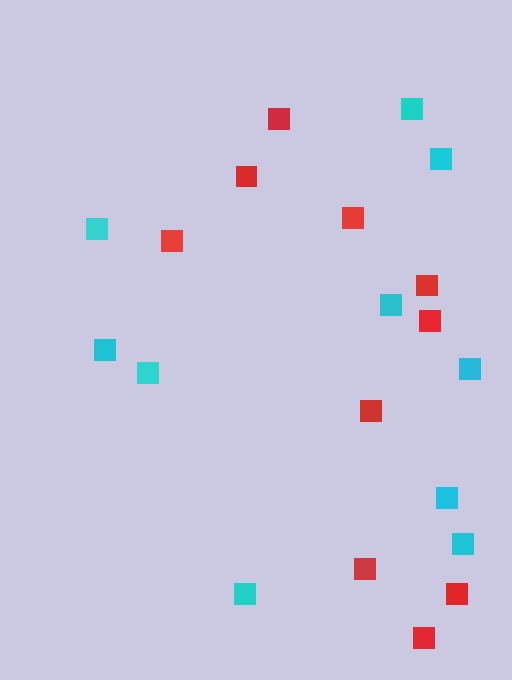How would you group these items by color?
There are 2 groups: one group of red squares (10) and one group of cyan squares (10).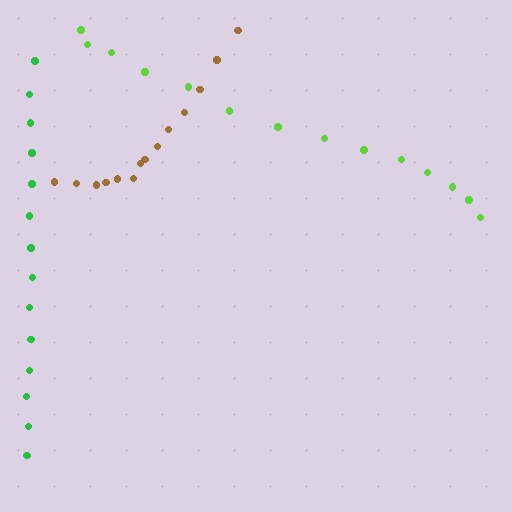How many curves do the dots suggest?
There are 3 distinct paths.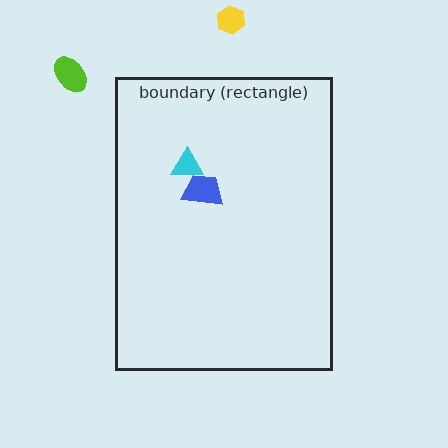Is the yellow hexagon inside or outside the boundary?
Outside.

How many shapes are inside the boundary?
2 inside, 2 outside.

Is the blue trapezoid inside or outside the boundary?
Inside.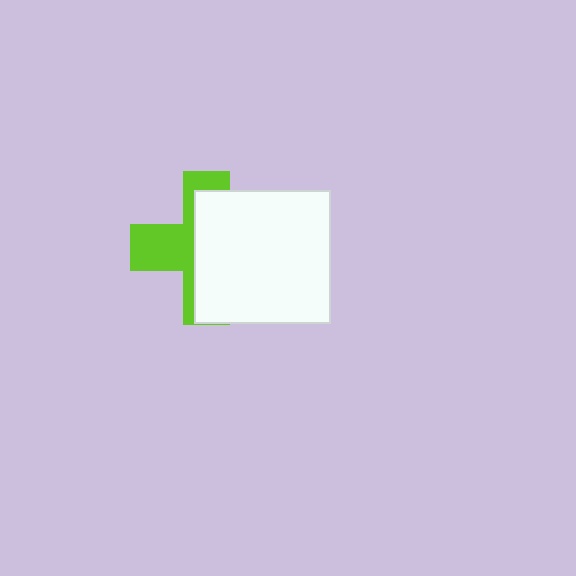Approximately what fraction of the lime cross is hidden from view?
Roughly 60% of the lime cross is hidden behind the white rectangle.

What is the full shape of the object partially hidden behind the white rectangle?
The partially hidden object is a lime cross.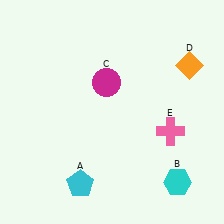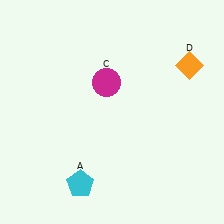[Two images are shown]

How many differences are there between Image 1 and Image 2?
There are 2 differences between the two images.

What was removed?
The pink cross (E), the cyan hexagon (B) were removed in Image 2.